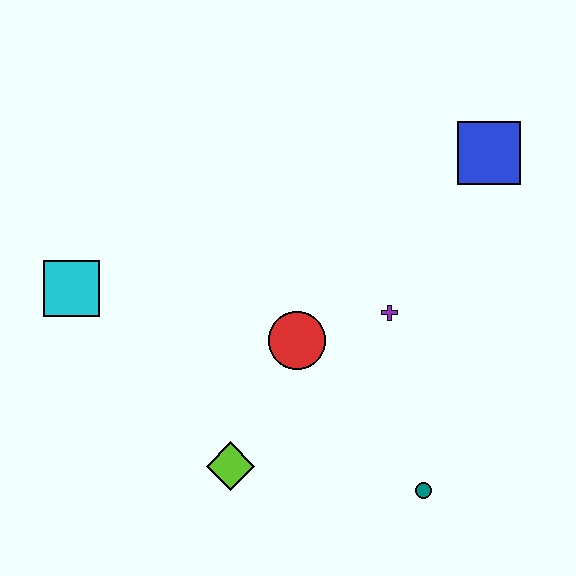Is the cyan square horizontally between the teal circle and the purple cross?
No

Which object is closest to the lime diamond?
The red circle is closest to the lime diamond.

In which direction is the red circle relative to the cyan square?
The red circle is to the right of the cyan square.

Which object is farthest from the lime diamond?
The blue square is farthest from the lime diamond.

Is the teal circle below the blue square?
Yes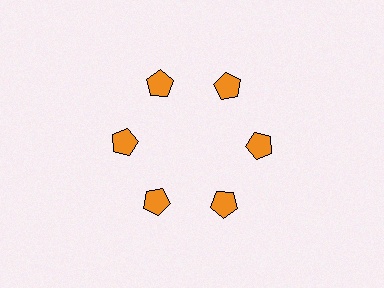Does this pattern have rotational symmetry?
Yes, this pattern has 6-fold rotational symmetry. It looks the same after rotating 60 degrees around the center.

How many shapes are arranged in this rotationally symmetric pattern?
There are 6 shapes, arranged in 6 groups of 1.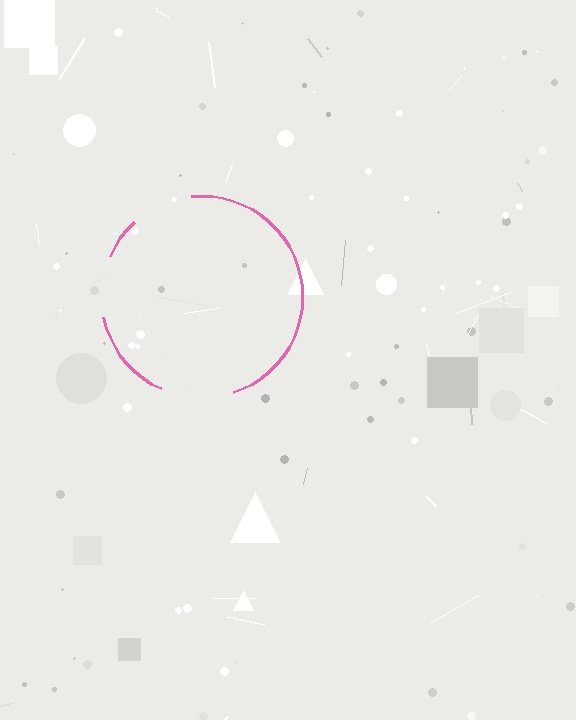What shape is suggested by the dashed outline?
The dashed outline suggests a circle.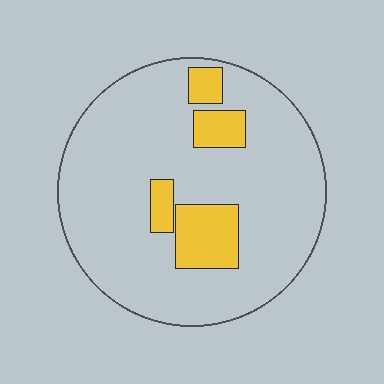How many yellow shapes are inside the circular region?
4.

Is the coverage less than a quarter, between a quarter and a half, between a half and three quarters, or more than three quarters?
Less than a quarter.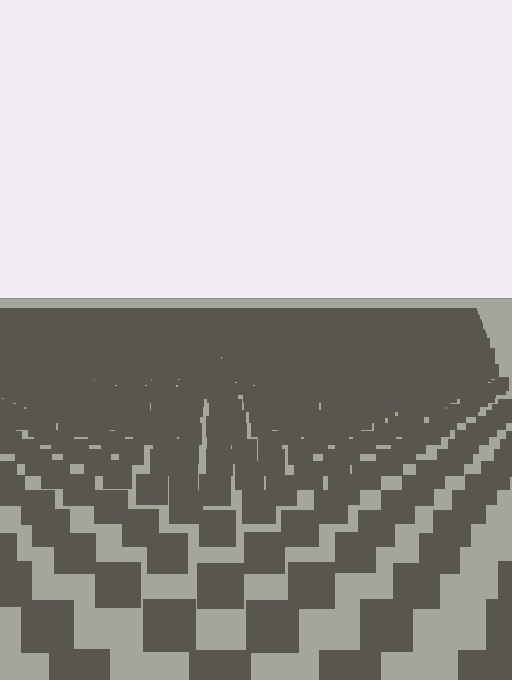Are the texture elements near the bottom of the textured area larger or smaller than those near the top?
Larger. Near the bottom, elements are closer to the viewer and appear at a bigger on-screen size.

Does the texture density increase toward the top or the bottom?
Density increases toward the top.